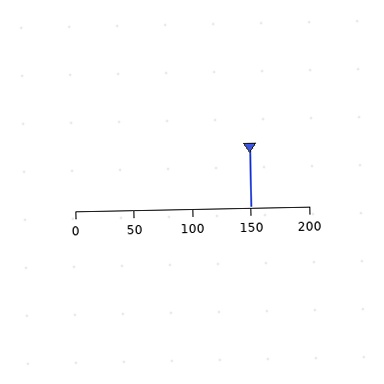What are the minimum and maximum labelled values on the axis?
The axis runs from 0 to 200.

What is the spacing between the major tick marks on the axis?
The major ticks are spaced 50 apart.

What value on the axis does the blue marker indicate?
The marker indicates approximately 150.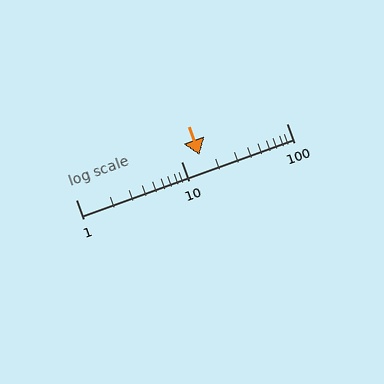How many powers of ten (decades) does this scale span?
The scale spans 2 decades, from 1 to 100.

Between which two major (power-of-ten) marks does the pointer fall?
The pointer is between 10 and 100.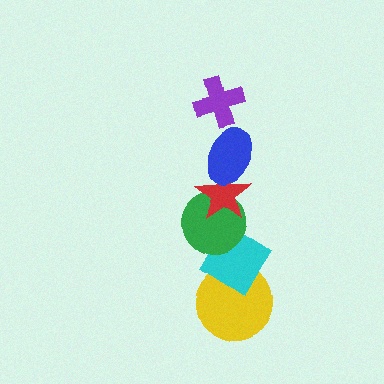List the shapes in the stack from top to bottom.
From top to bottom: the purple cross, the blue ellipse, the red star, the green circle, the cyan diamond, the yellow circle.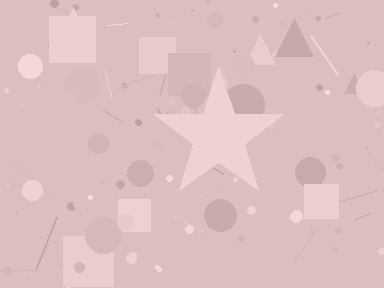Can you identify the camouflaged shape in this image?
The camouflaged shape is a star.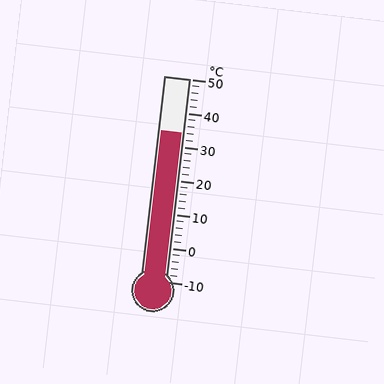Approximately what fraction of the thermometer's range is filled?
The thermometer is filled to approximately 75% of its range.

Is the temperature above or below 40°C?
The temperature is below 40°C.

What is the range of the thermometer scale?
The thermometer scale ranges from -10°C to 50°C.